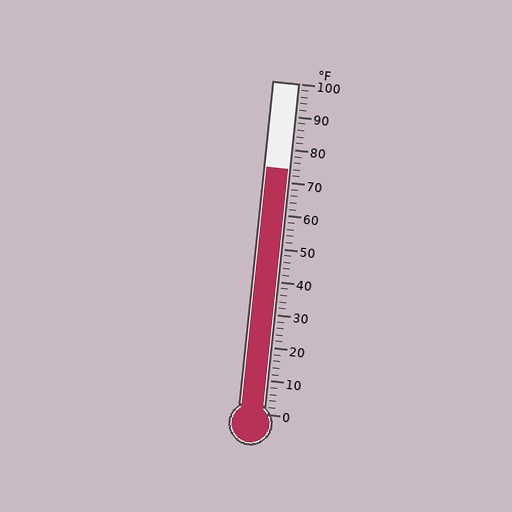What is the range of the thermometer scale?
The thermometer scale ranges from 0°F to 100°F.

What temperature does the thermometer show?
The thermometer shows approximately 74°F.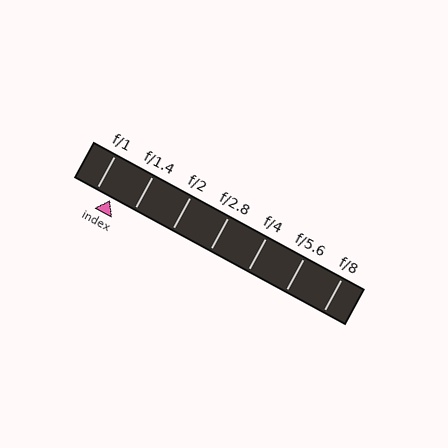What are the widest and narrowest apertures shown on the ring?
The widest aperture shown is f/1 and the narrowest is f/8.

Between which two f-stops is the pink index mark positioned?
The index mark is between f/1 and f/1.4.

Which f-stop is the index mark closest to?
The index mark is closest to f/1.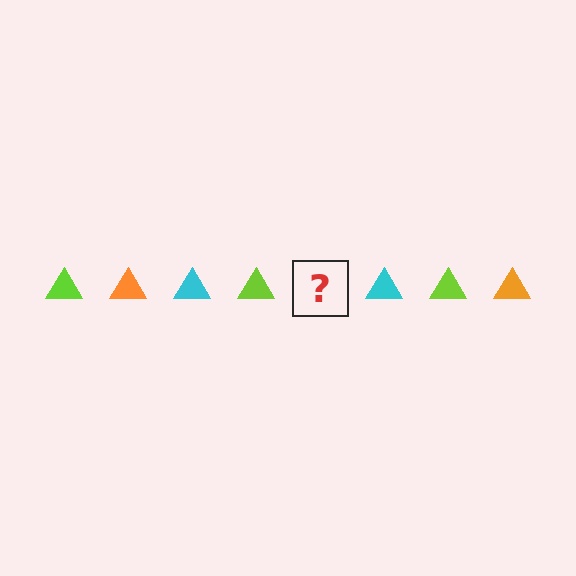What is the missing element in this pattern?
The missing element is an orange triangle.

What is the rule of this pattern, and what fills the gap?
The rule is that the pattern cycles through lime, orange, cyan triangles. The gap should be filled with an orange triangle.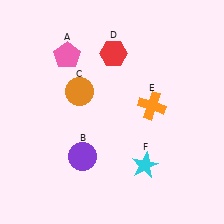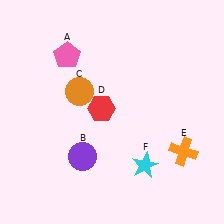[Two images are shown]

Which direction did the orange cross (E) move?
The orange cross (E) moved down.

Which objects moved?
The objects that moved are: the red hexagon (D), the orange cross (E).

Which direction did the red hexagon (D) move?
The red hexagon (D) moved down.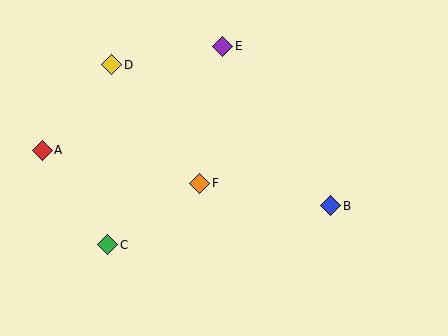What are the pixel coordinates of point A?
Point A is at (42, 150).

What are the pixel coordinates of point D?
Point D is at (112, 65).